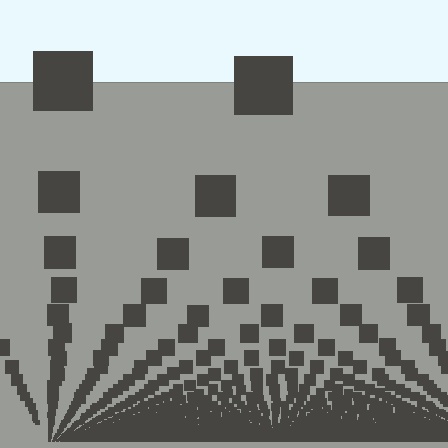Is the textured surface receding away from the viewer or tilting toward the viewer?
The surface appears to tilt toward the viewer. Texture elements get larger and sparser toward the top.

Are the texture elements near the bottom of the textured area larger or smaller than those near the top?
Smaller. The gradient is inverted — elements near the bottom are smaller and denser.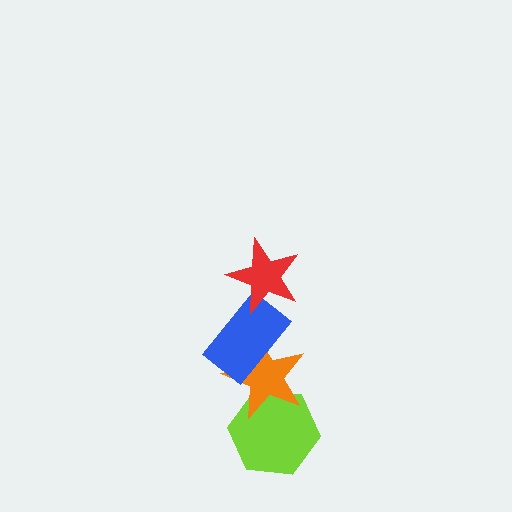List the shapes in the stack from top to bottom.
From top to bottom: the red star, the blue rectangle, the orange star, the lime hexagon.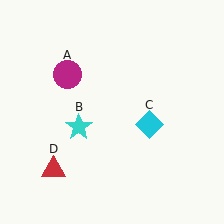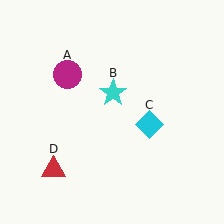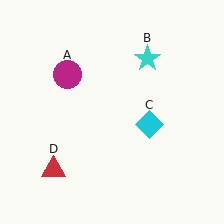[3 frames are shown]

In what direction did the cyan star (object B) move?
The cyan star (object B) moved up and to the right.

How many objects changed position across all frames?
1 object changed position: cyan star (object B).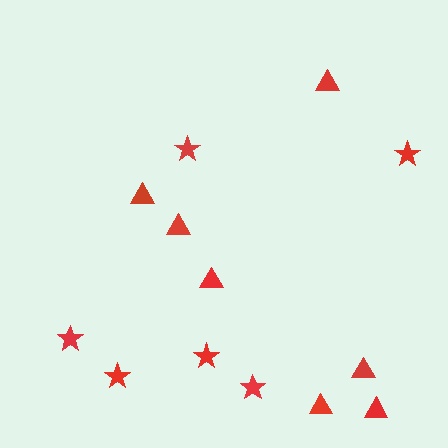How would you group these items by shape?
There are 2 groups: one group of triangles (7) and one group of stars (6).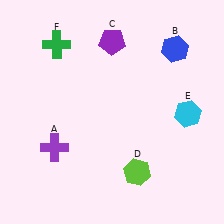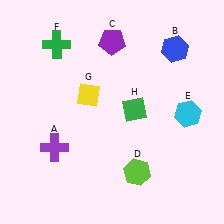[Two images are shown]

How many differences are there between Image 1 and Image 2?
There are 2 differences between the two images.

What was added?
A yellow diamond (G), a green diamond (H) were added in Image 2.